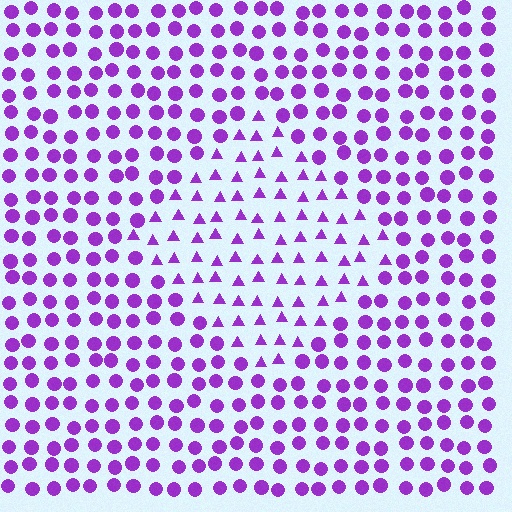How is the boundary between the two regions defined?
The boundary is defined by a change in element shape: triangles inside vs. circles outside. All elements share the same color and spacing.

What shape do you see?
I see a diamond.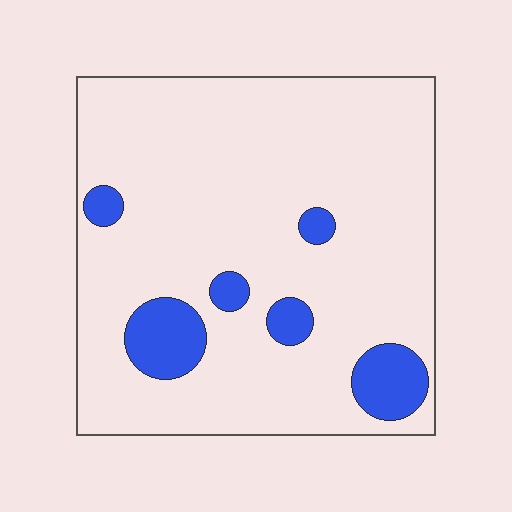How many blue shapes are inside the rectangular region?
6.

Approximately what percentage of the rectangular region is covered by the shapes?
Approximately 10%.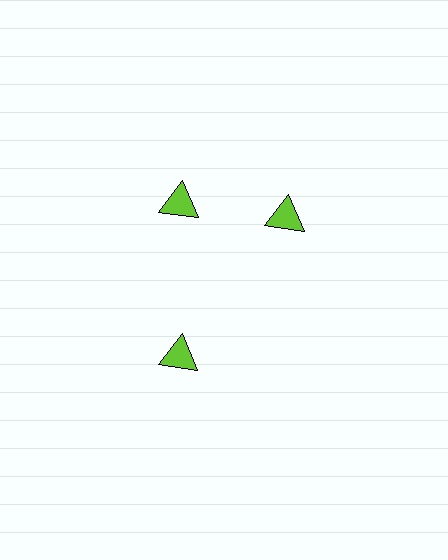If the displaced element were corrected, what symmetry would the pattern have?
It would have 3-fold rotational symmetry — the pattern would map onto itself every 120 degrees.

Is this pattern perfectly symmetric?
No. The 3 lime triangles are arranged in a ring, but one element near the 3 o'clock position is rotated out of alignment along the ring, breaking the 3-fold rotational symmetry.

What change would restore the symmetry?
The symmetry would be restored by rotating it back into even spacing with its neighbors so that all 3 triangles sit at equal angles and equal distance from the center.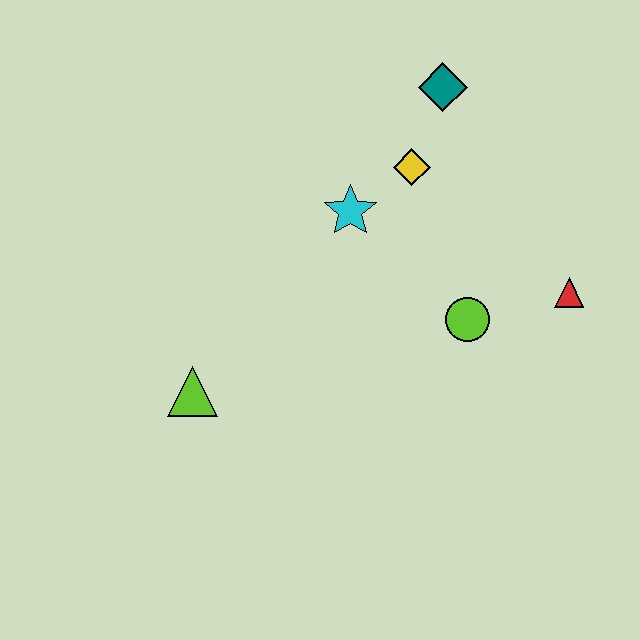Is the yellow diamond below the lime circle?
No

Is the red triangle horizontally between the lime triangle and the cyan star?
No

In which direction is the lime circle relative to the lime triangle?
The lime circle is to the right of the lime triangle.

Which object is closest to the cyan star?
The yellow diamond is closest to the cyan star.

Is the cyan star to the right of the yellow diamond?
No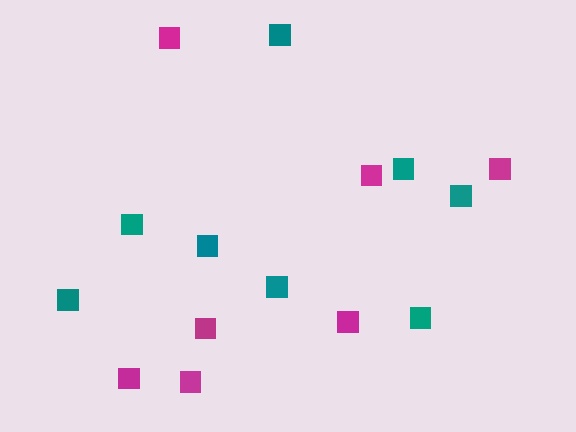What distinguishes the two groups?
There are 2 groups: one group of teal squares (8) and one group of magenta squares (7).